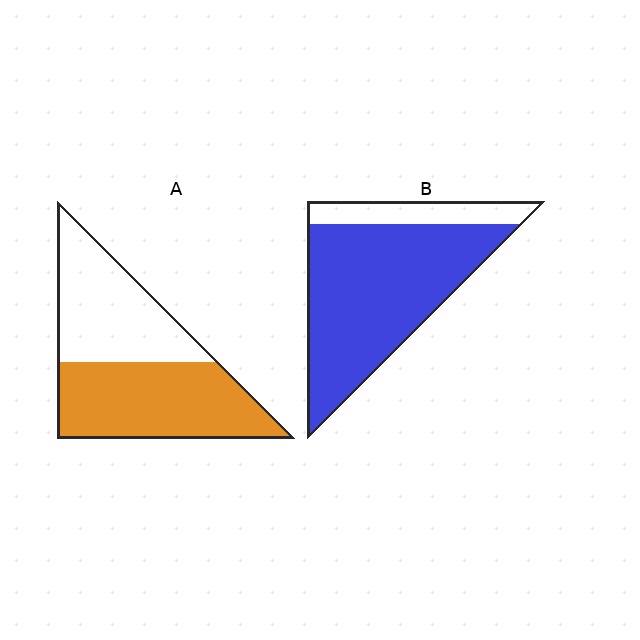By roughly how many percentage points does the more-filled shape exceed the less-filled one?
By roughly 25 percentage points (B over A).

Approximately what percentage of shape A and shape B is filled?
A is approximately 55% and B is approximately 80%.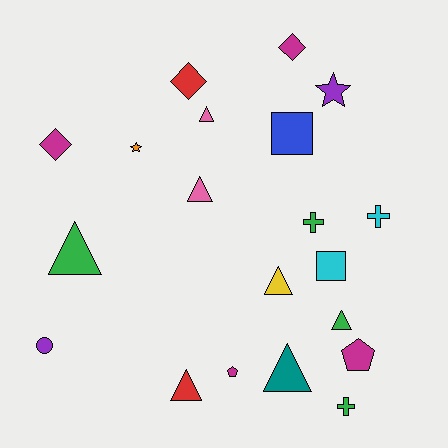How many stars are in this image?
There are 2 stars.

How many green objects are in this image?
There are 4 green objects.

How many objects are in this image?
There are 20 objects.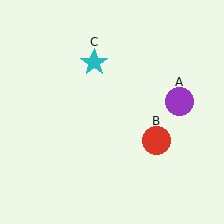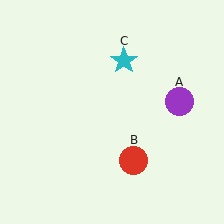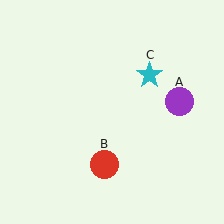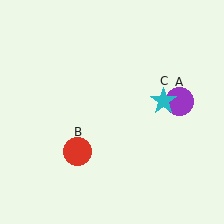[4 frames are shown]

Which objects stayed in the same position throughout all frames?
Purple circle (object A) remained stationary.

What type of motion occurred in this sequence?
The red circle (object B), cyan star (object C) rotated clockwise around the center of the scene.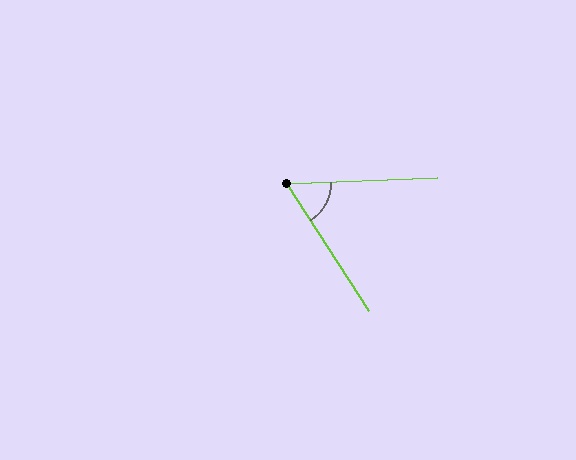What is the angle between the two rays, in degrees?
Approximately 60 degrees.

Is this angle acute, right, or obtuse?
It is acute.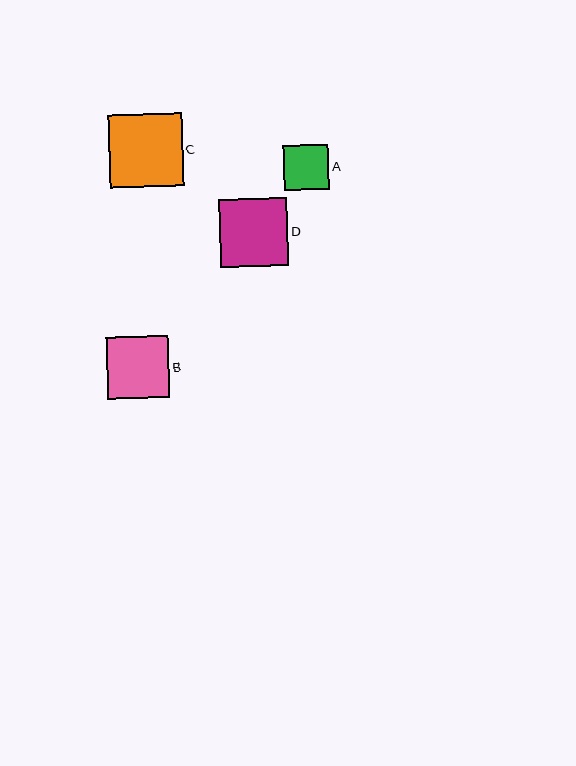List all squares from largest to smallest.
From largest to smallest: C, D, B, A.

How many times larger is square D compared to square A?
Square D is approximately 1.5 times the size of square A.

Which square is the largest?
Square C is the largest with a size of approximately 73 pixels.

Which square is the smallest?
Square A is the smallest with a size of approximately 45 pixels.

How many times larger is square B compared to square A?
Square B is approximately 1.4 times the size of square A.